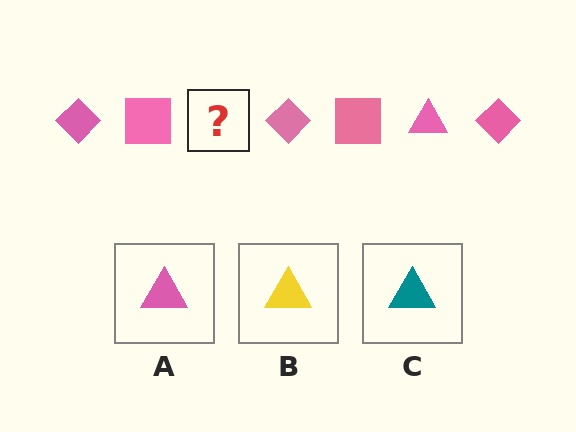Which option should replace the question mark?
Option A.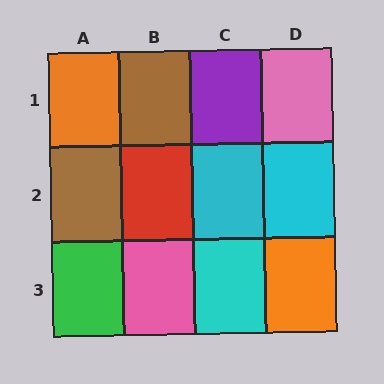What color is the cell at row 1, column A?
Orange.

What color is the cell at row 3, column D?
Orange.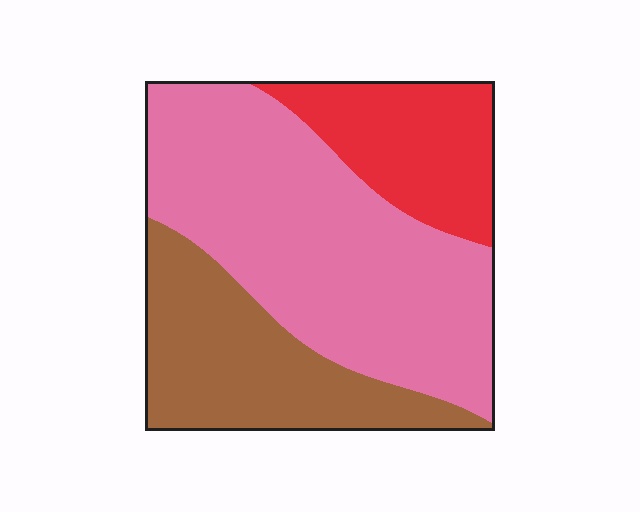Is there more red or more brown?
Brown.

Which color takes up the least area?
Red, at roughly 20%.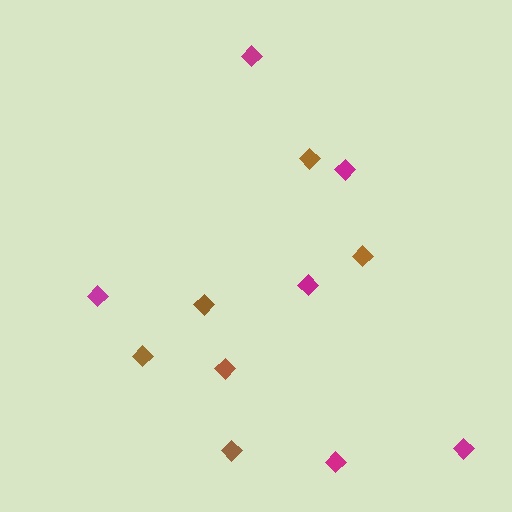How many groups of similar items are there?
There are 2 groups: one group of magenta diamonds (6) and one group of brown diamonds (6).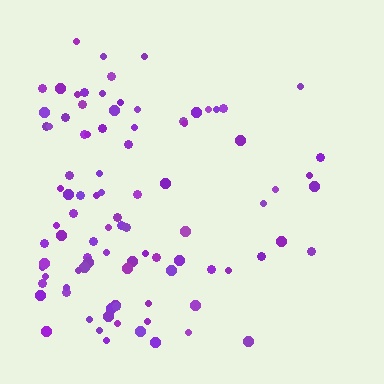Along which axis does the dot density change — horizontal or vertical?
Horizontal.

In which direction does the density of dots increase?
From right to left, with the left side densest.